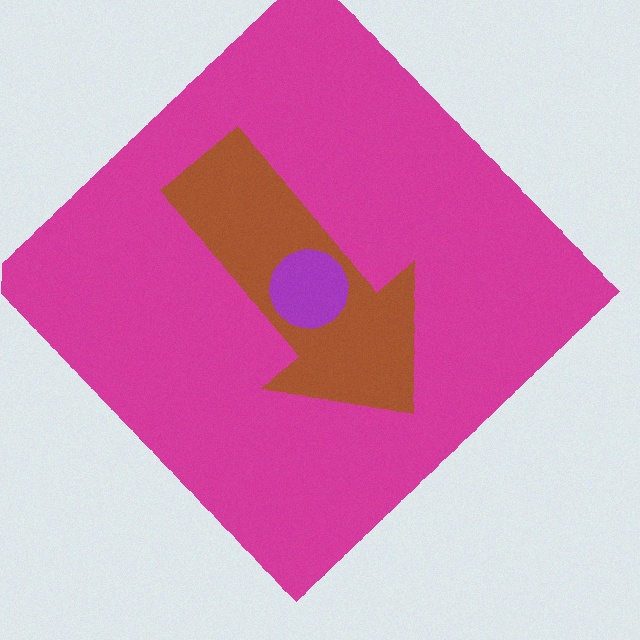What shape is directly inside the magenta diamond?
The brown arrow.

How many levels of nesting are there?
3.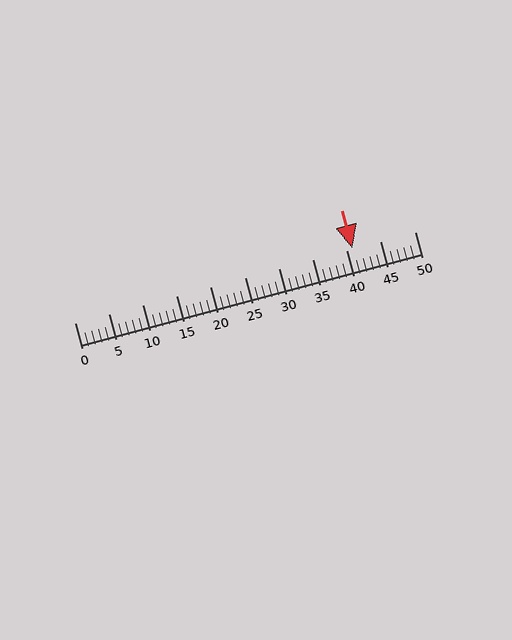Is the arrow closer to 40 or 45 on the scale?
The arrow is closer to 40.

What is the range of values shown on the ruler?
The ruler shows values from 0 to 50.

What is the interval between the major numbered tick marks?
The major tick marks are spaced 5 units apart.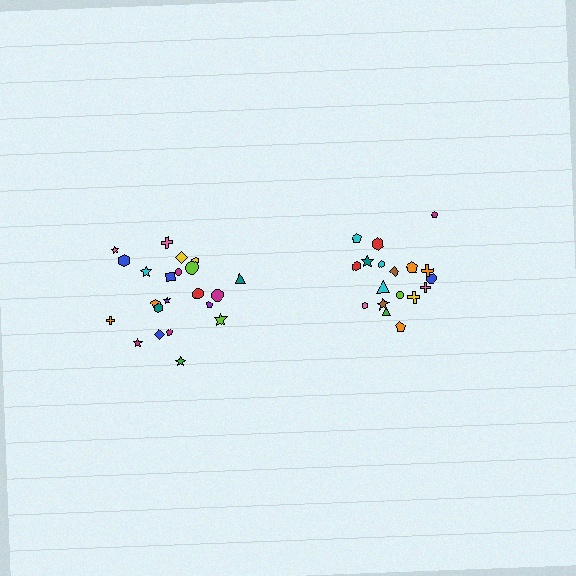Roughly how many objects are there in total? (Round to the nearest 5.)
Roughly 40 objects in total.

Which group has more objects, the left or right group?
The left group.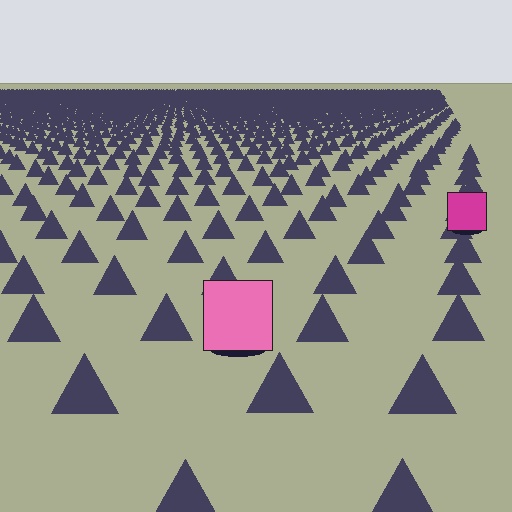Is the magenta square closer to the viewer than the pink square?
No. The pink square is closer — you can tell from the texture gradient: the ground texture is coarser near it.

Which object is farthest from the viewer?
The magenta square is farthest from the viewer. It appears smaller and the ground texture around it is denser.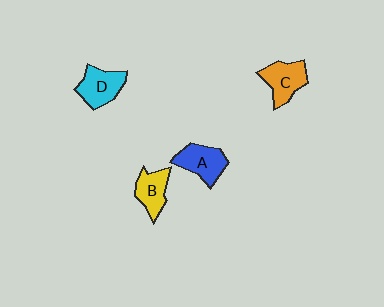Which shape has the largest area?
Shape C (orange).